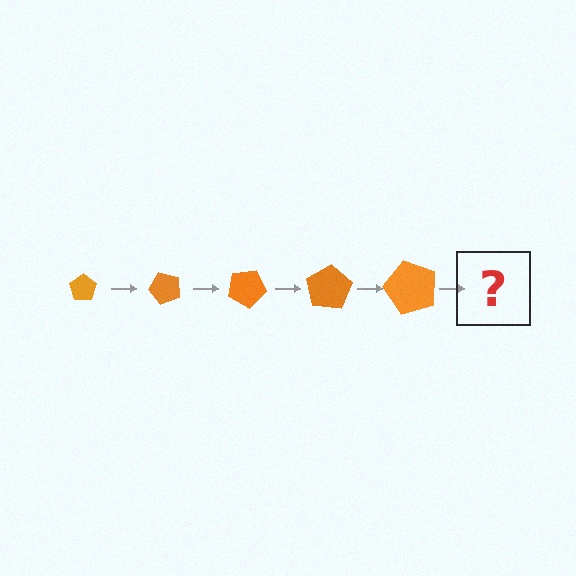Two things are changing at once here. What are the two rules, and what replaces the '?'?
The two rules are that the pentagon grows larger each step and it rotates 50 degrees each step. The '?' should be a pentagon, larger than the previous one and rotated 250 degrees from the start.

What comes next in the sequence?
The next element should be a pentagon, larger than the previous one and rotated 250 degrees from the start.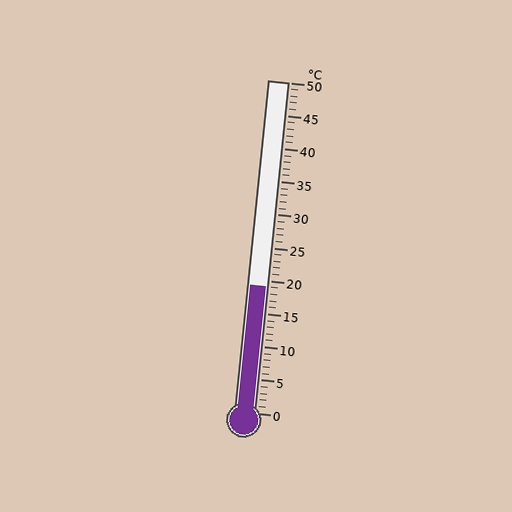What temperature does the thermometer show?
The thermometer shows approximately 19°C.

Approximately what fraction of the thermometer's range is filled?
The thermometer is filled to approximately 40% of its range.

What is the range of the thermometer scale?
The thermometer scale ranges from 0°C to 50°C.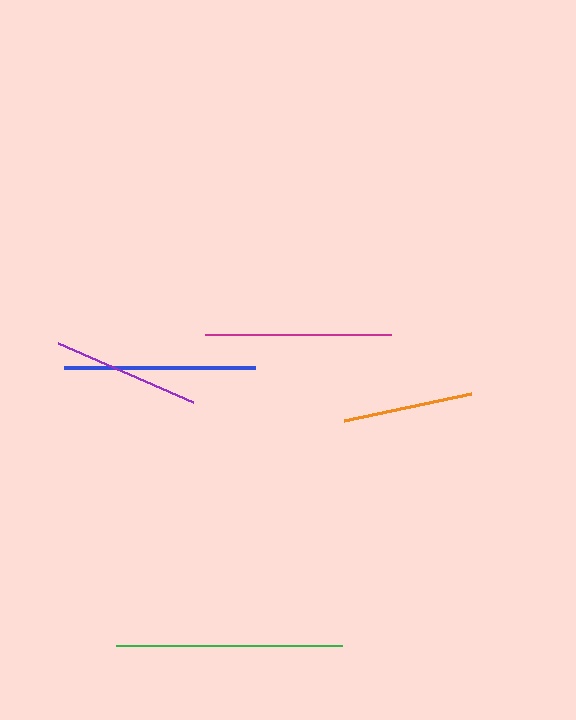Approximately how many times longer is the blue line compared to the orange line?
The blue line is approximately 1.5 times the length of the orange line.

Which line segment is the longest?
The green line is the longest at approximately 225 pixels.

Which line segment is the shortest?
The orange line is the shortest at approximately 130 pixels.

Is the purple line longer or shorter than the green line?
The green line is longer than the purple line.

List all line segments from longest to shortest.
From longest to shortest: green, blue, magenta, purple, orange.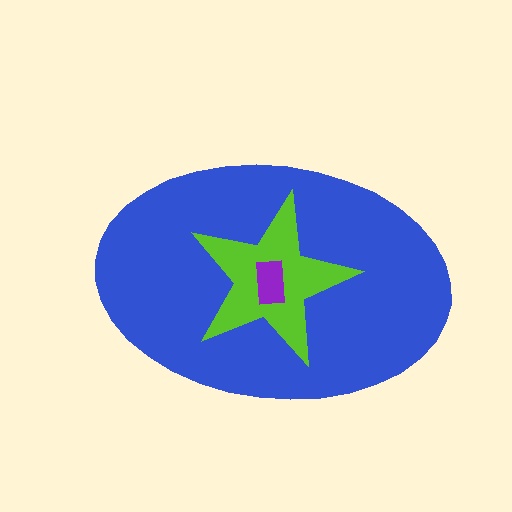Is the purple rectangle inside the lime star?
Yes.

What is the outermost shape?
The blue ellipse.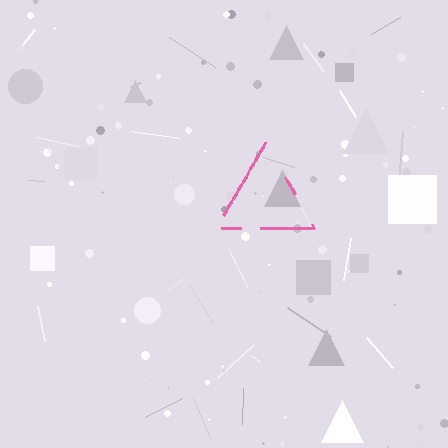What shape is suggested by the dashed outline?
The dashed outline suggests a triangle.